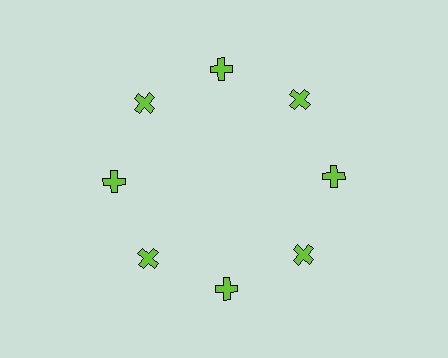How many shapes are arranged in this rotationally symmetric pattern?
There are 8 shapes, arranged in 8 groups of 1.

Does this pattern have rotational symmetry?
Yes, this pattern has 8-fold rotational symmetry. It looks the same after rotating 45 degrees around the center.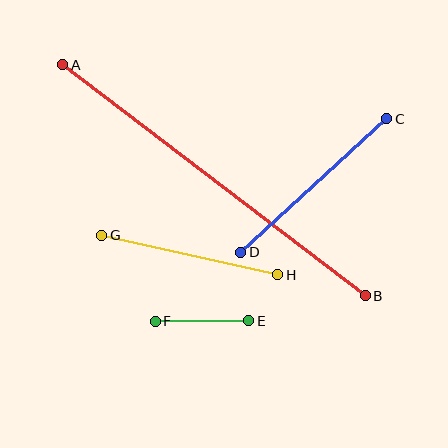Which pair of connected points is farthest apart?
Points A and B are farthest apart.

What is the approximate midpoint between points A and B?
The midpoint is at approximately (214, 180) pixels.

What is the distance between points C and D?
The distance is approximately 198 pixels.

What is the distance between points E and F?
The distance is approximately 94 pixels.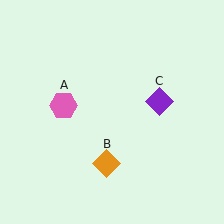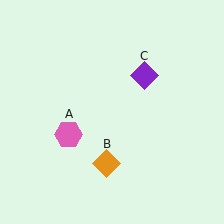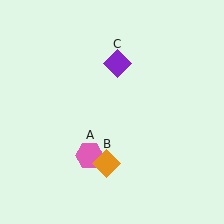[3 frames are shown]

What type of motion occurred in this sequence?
The pink hexagon (object A), purple diamond (object C) rotated counterclockwise around the center of the scene.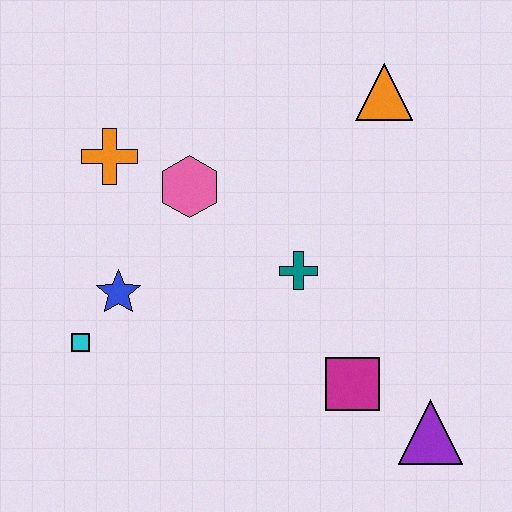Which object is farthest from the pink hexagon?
The purple triangle is farthest from the pink hexagon.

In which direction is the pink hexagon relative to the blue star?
The pink hexagon is above the blue star.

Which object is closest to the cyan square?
The blue star is closest to the cyan square.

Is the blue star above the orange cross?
No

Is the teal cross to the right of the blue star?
Yes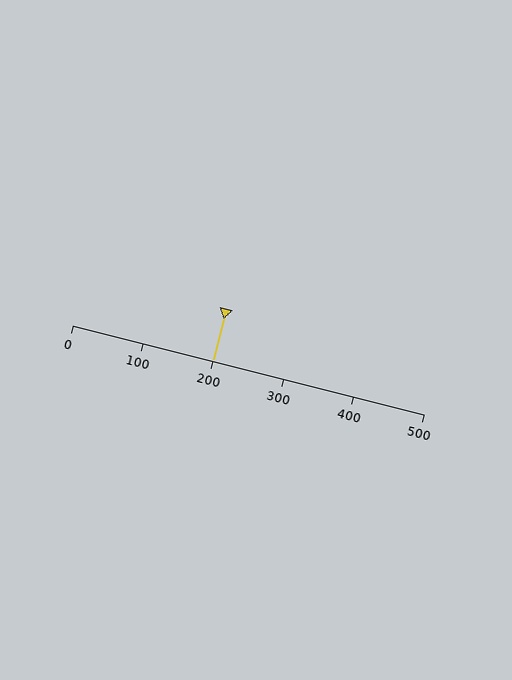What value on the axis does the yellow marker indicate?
The marker indicates approximately 200.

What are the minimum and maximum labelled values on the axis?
The axis runs from 0 to 500.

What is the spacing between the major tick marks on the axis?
The major ticks are spaced 100 apart.